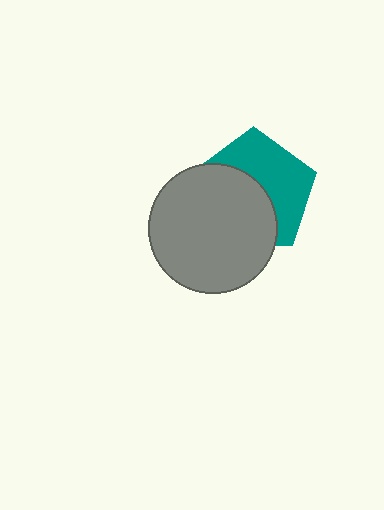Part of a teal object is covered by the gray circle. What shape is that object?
It is a pentagon.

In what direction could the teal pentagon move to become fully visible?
The teal pentagon could move toward the upper-right. That would shift it out from behind the gray circle entirely.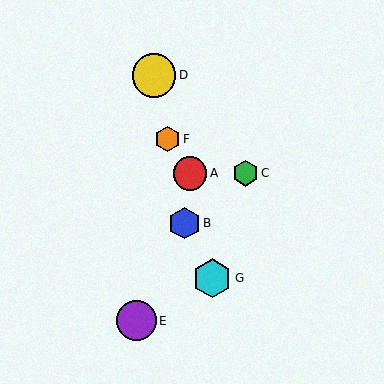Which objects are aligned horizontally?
Objects A, C are aligned horizontally.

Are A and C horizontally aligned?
Yes, both are at y≈173.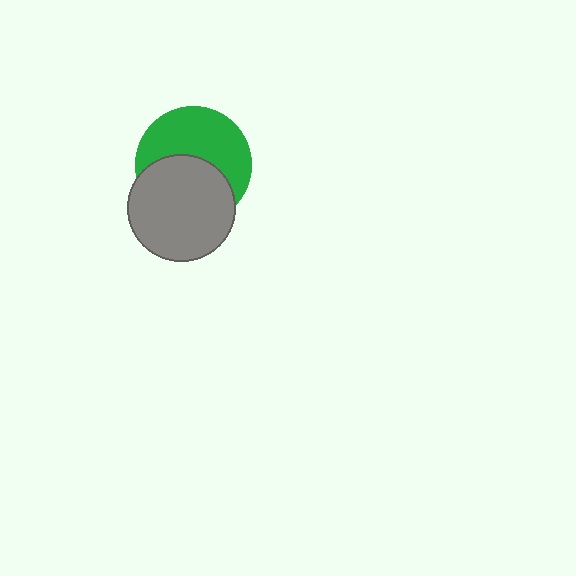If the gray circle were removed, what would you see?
You would see the complete green circle.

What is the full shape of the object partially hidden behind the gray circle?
The partially hidden object is a green circle.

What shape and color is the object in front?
The object in front is a gray circle.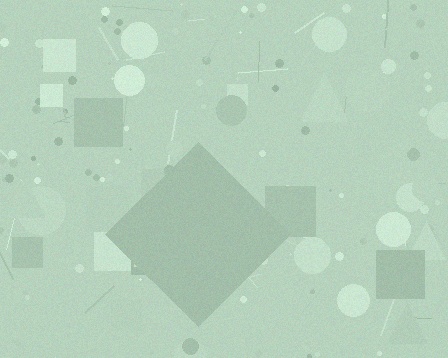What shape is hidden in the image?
A diamond is hidden in the image.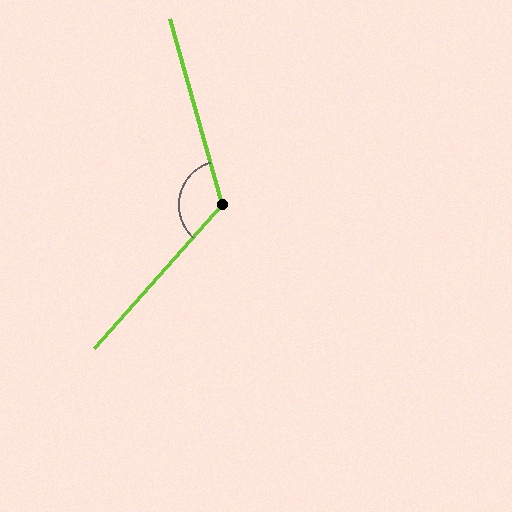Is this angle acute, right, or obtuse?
It is obtuse.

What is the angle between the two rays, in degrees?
Approximately 122 degrees.